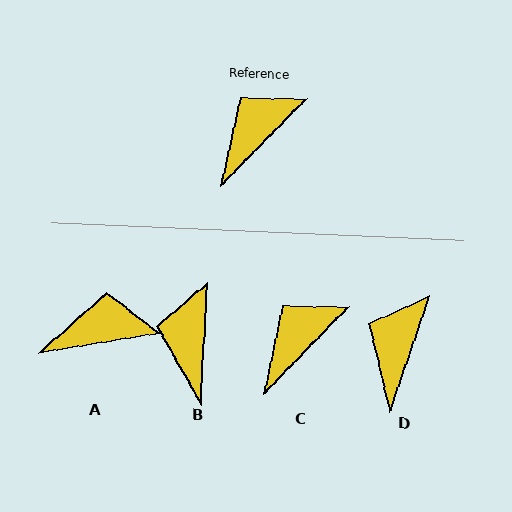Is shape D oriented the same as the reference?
No, it is off by about 26 degrees.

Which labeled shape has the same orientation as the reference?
C.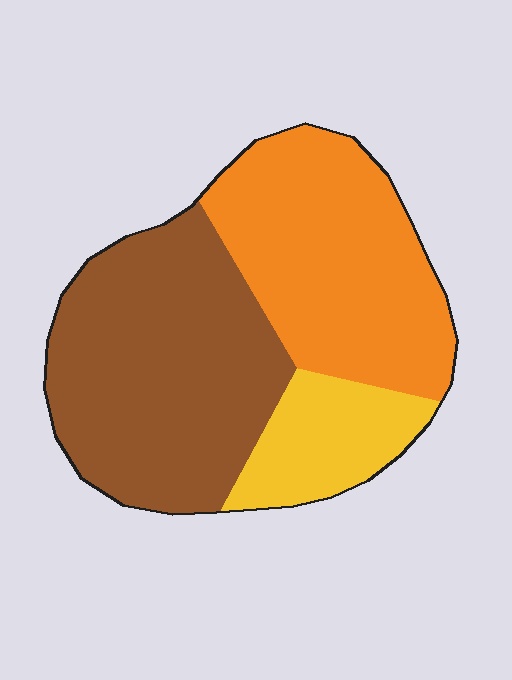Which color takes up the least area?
Yellow, at roughly 15%.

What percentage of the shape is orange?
Orange covers roughly 40% of the shape.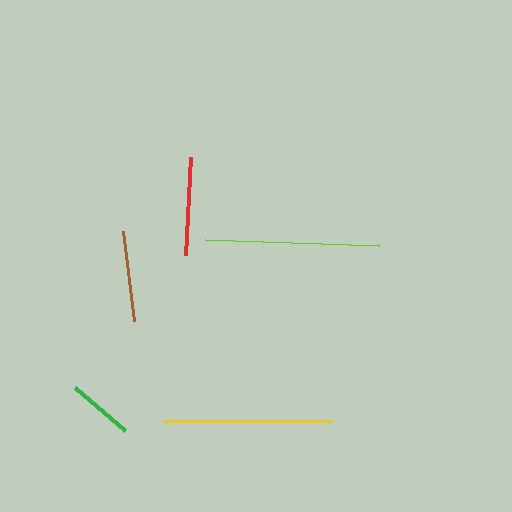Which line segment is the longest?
The lime line is the longest at approximately 173 pixels.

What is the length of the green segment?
The green segment is approximately 66 pixels long.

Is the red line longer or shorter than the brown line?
The red line is longer than the brown line.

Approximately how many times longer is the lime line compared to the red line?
The lime line is approximately 1.8 times the length of the red line.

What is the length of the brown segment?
The brown segment is approximately 91 pixels long.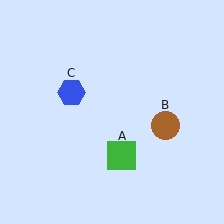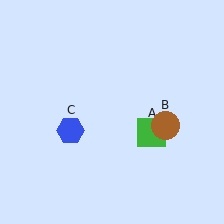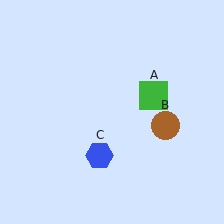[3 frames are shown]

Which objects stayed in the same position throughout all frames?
Brown circle (object B) remained stationary.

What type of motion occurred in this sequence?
The green square (object A), blue hexagon (object C) rotated counterclockwise around the center of the scene.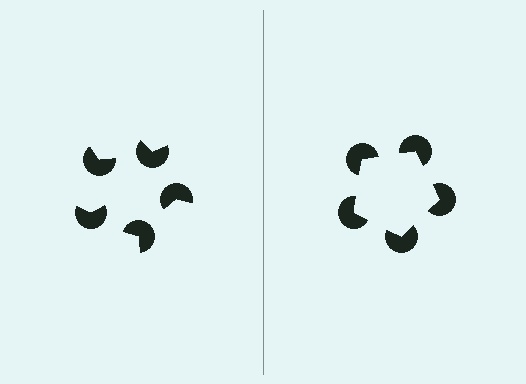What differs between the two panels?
The pac-man discs are positioned identically on both sides; only the wedge orientations differ. On the right they align to a pentagon; on the left they are misaligned.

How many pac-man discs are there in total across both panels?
10 — 5 on each side.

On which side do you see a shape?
An illusory pentagon appears on the right side. On the left side the wedge cuts are rotated, so no coherent shape forms.